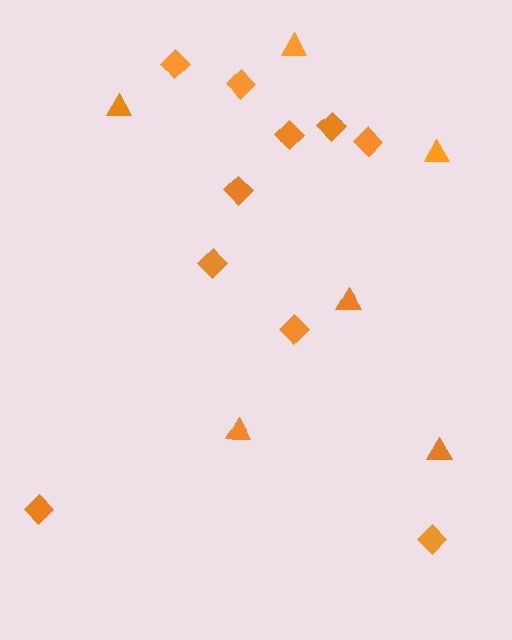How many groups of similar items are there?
There are 2 groups: one group of diamonds (10) and one group of triangles (6).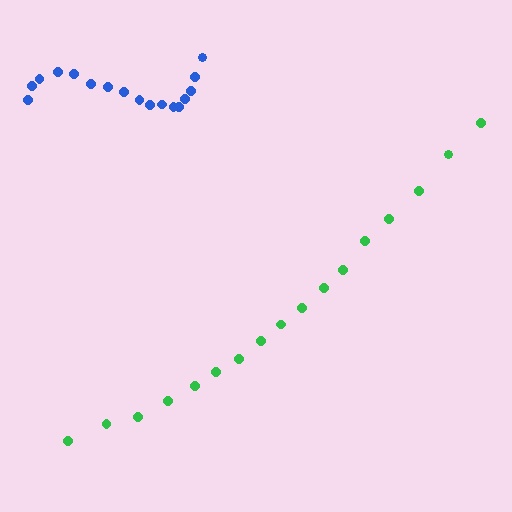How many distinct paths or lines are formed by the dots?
There are 2 distinct paths.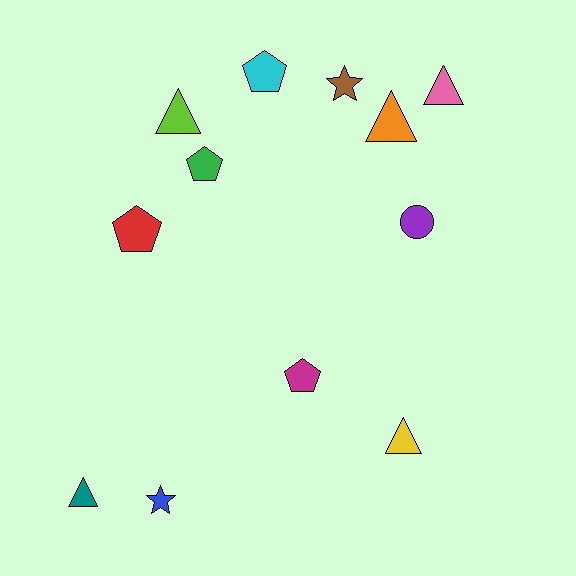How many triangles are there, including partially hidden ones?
There are 5 triangles.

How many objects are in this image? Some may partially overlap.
There are 12 objects.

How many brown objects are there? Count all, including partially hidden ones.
There is 1 brown object.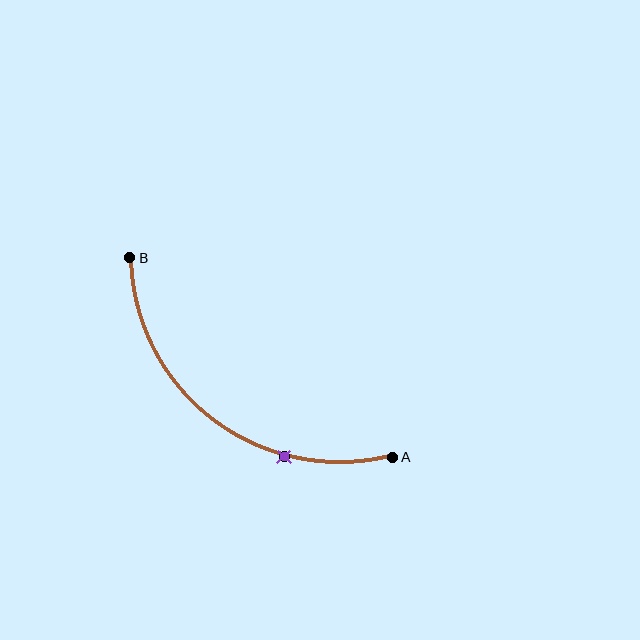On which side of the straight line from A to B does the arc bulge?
The arc bulges below and to the left of the straight line connecting A and B.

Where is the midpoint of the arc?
The arc midpoint is the point on the curve farthest from the straight line joining A and B. It sits below and to the left of that line.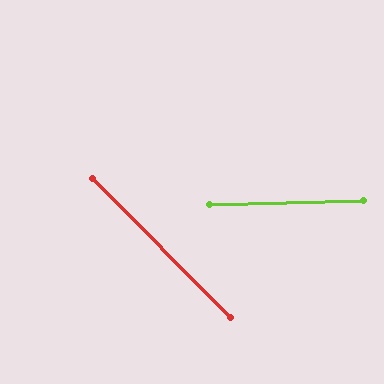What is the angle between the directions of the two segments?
Approximately 47 degrees.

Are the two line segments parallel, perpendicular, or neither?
Neither parallel nor perpendicular — they differ by about 47°.